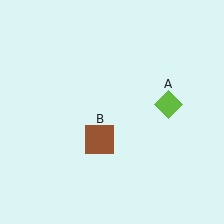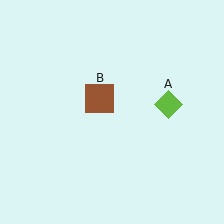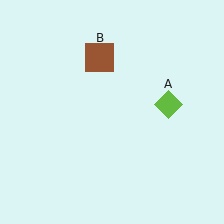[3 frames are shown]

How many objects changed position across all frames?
1 object changed position: brown square (object B).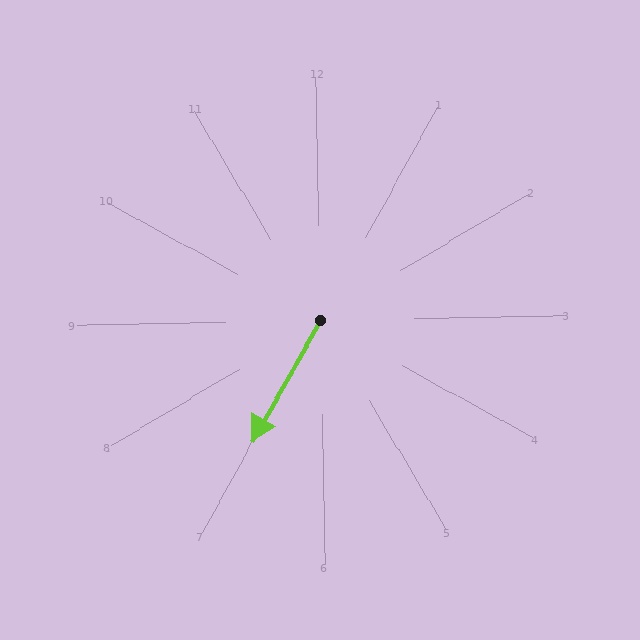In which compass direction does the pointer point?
Southwest.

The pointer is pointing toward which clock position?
Roughly 7 o'clock.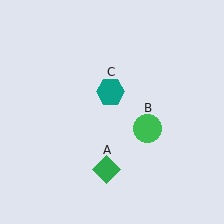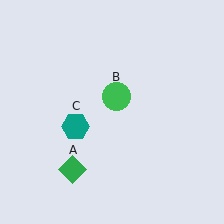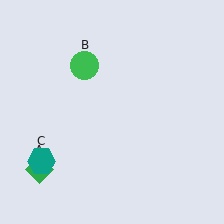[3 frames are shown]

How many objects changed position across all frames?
3 objects changed position: green diamond (object A), green circle (object B), teal hexagon (object C).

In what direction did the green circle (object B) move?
The green circle (object B) moved up and to the left.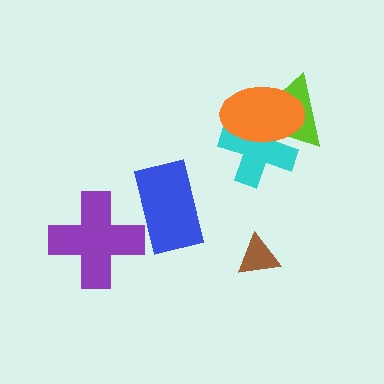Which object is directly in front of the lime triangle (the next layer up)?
The cyan cross is directly in front of the lime triangle.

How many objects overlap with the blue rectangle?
1 object overlaps with the blue rectangle.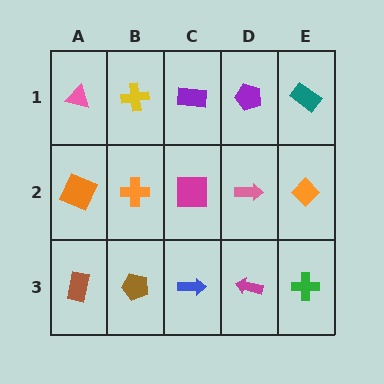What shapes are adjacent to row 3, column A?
An orange square (row 2, column A), a brown pentagon (row 3, column B).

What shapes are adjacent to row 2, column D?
A purple pentagon (row 1, column D), a magenta arrow (row 3, column D), a magenta square (row 2, column C), an orange diamond (row 2, column E).